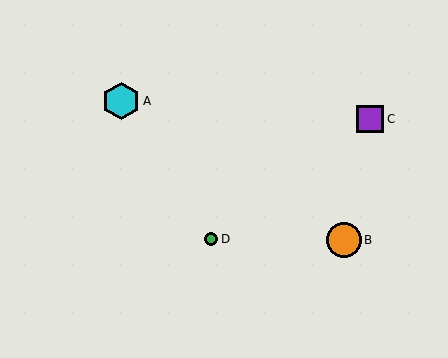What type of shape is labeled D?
Shape D is a green circle.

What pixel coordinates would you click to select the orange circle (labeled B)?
Click at (344, 240) to select the orange circle B.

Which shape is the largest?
The cyan hexagon (labeled A) is the largest.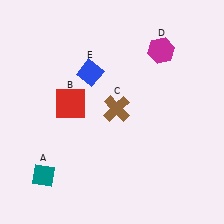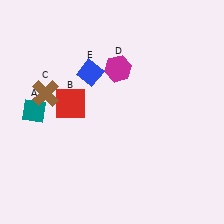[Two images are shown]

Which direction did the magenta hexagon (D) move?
The magenta hexagon (D) moved left.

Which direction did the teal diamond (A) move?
The teal diamond (A) moved up.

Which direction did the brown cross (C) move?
The brown cross (C) moved left.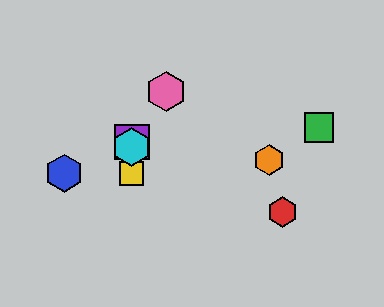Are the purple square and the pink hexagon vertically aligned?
No, the purple square is at x≈132 and the pink hexagon is at x≈166.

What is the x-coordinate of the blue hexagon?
The blue hexagon is at x≈64.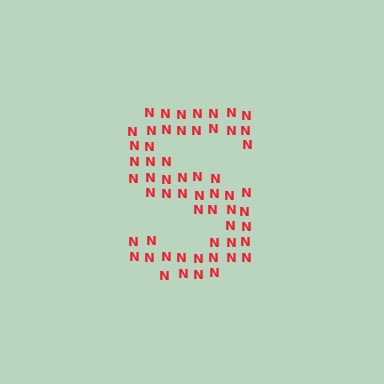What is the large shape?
The large shape is the letter S.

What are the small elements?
The small elements are letter N's.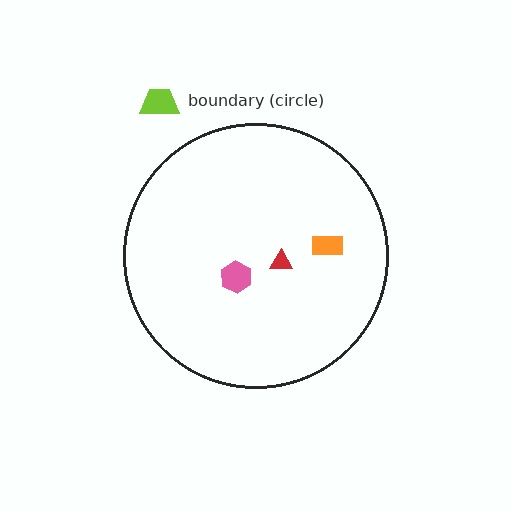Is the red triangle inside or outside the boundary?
Inside.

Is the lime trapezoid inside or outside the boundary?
Outside.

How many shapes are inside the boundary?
3 inside, 1 outside.